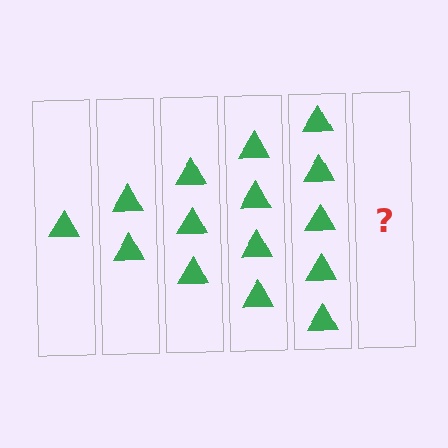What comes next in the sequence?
The next element should be 6 triangles.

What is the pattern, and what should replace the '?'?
The pattern is that each step adds one more triangle. The '?' should be 6 triangles.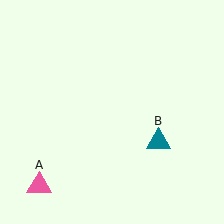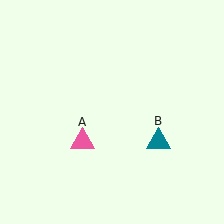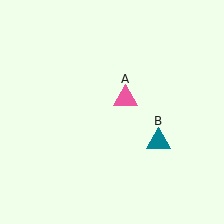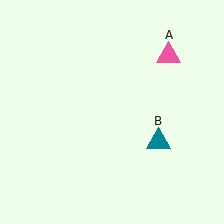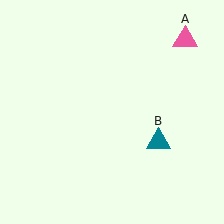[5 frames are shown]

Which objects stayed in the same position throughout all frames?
Teal triangle (object B) remained stationary.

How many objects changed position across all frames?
1 object changed position: pink triangle (object A).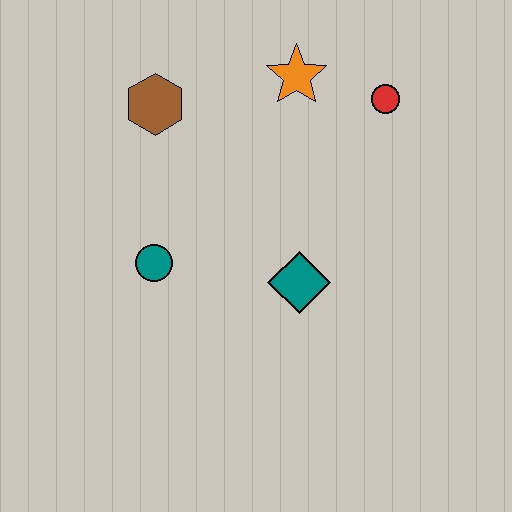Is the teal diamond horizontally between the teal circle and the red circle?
Yes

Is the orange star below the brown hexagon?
No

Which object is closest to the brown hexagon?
The orange star is closest to the brown hexagon.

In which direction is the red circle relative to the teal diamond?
The red circle is above the teal diamond.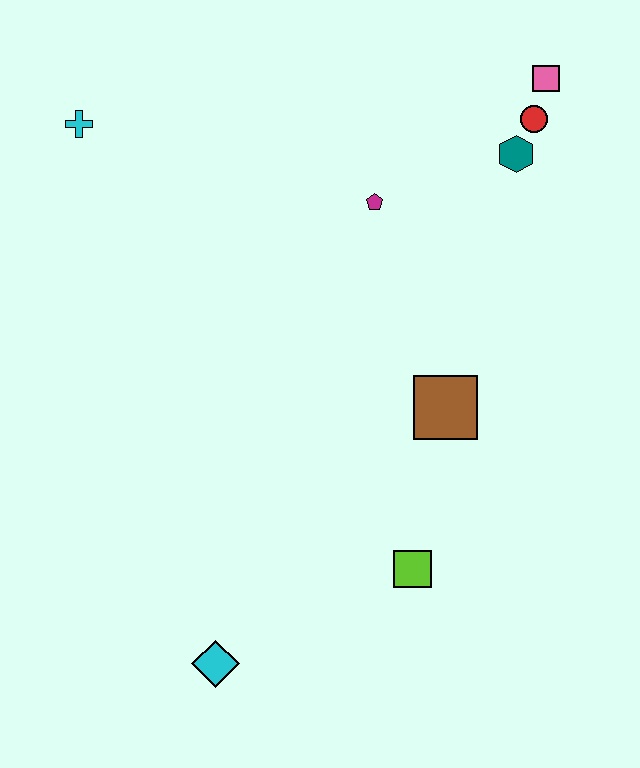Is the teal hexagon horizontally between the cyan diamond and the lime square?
No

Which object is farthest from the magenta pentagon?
The cyan diamond is farthest from the magenta pentagon.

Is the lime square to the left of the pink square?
Yes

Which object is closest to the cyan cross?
The magenta pentagon is closest to the cyan cross.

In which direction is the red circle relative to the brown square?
The red circle is above the brown square.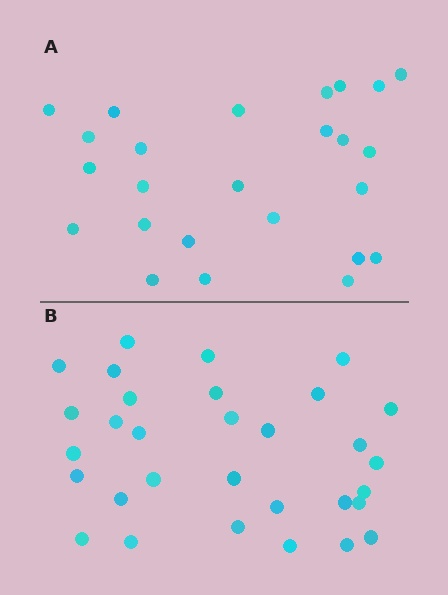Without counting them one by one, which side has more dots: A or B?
Region B (the bottom region) has more dots.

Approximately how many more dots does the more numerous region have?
Region B has about 6 more dots than region A.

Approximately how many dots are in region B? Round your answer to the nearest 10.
About 30 dots. (The exact count is 31, which rounds to 30.)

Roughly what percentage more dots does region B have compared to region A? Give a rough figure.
About 25% more.